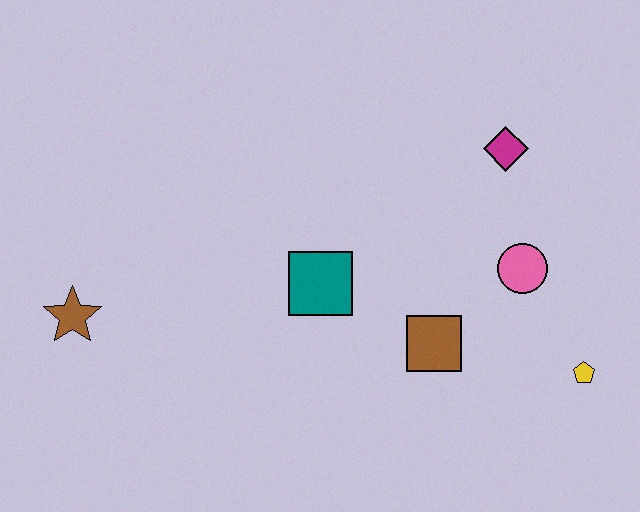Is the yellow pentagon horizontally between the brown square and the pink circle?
No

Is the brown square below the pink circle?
Yes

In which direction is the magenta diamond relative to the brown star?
The magenta diamond is to the right of the brown star.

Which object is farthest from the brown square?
The brown star is farthest from the brown square.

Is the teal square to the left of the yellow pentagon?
Yes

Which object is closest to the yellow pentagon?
The pink circle is closest to the yellow pentagon.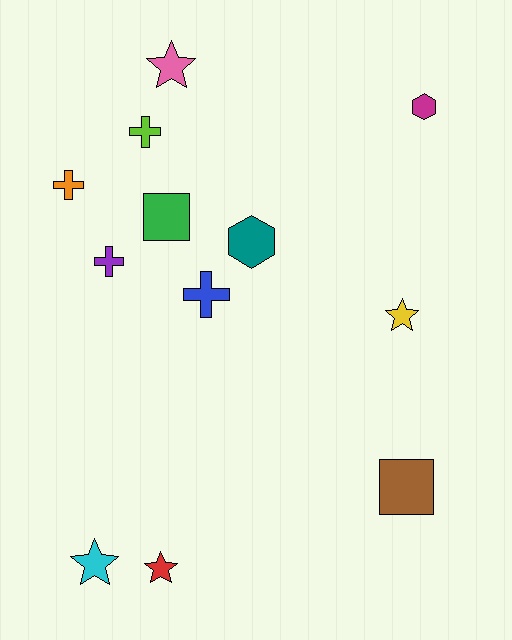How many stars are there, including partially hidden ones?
There are 4 stars.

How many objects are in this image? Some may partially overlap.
There are 12 objects.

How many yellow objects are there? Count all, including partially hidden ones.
There is 1 yellow object.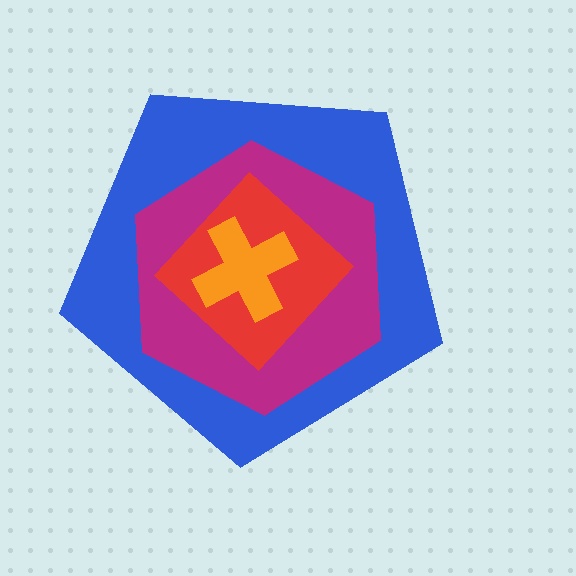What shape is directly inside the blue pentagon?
The magenta hexagon.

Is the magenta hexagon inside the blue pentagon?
Yes.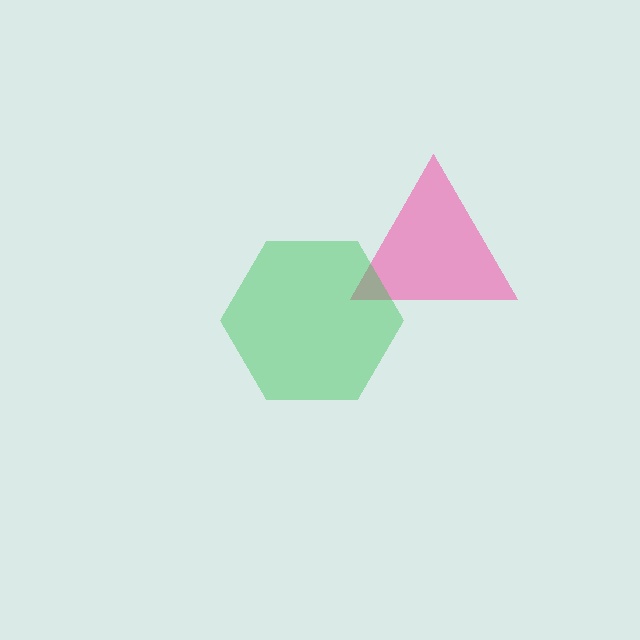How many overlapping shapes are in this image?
There are 2 overlapping shapes in the image.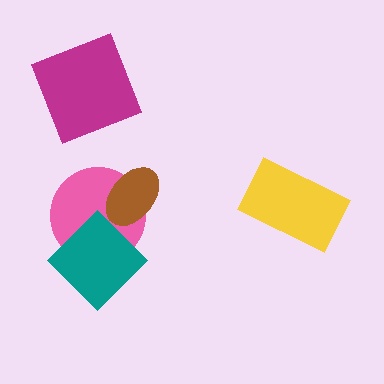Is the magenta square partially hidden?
No, no other shape covers it.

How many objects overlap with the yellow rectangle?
0 objects overlap with the yellow rectangle.